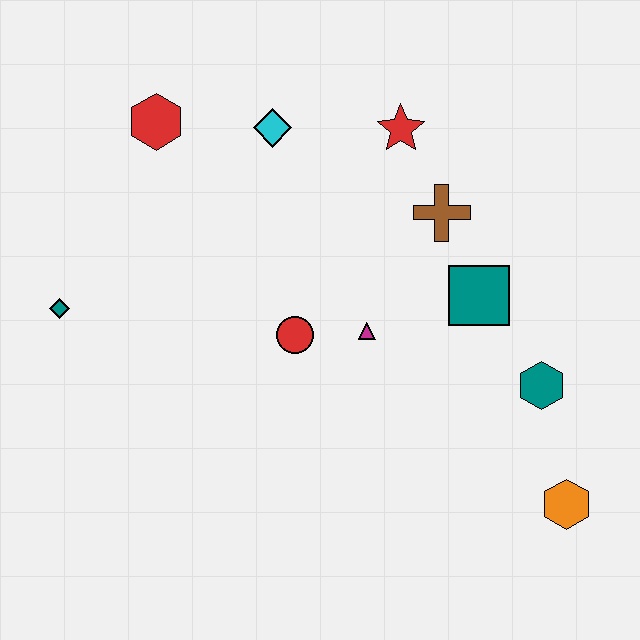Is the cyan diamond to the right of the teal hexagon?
No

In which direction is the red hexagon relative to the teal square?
The red hexagon is to the left of the teal square.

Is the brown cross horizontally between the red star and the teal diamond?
No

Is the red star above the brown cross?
Yes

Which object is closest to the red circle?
The magenta triangle is closest to the red circle.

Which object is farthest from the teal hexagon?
The teal diamond is farthest from the teal hexagon.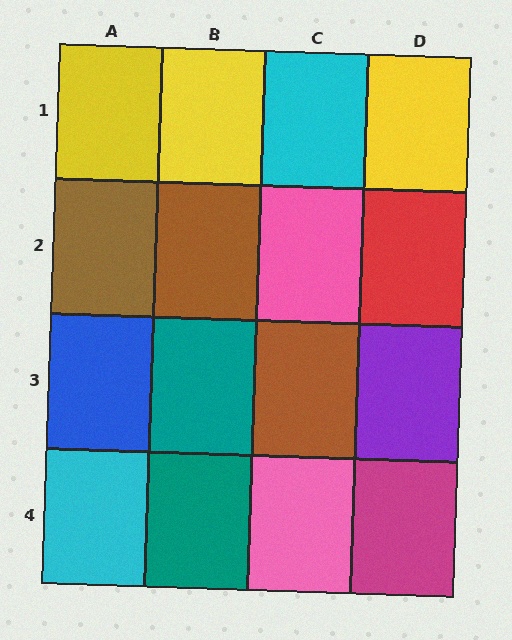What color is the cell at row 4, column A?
Cyan.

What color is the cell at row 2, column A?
Brown.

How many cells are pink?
2 cells are pink.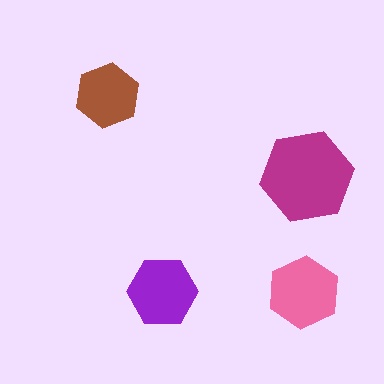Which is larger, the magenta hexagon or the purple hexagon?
The magenta one.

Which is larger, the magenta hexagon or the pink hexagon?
The magenta one.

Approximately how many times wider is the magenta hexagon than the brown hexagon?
About 1.5 times wider.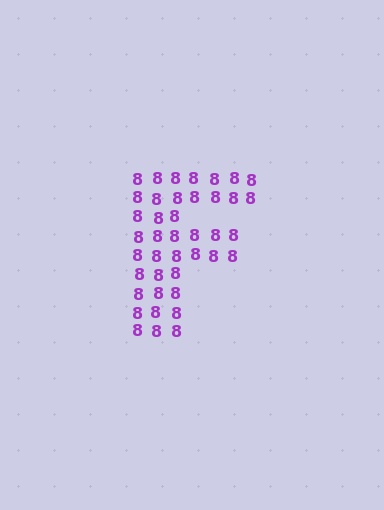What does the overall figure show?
The overall figure shows the letter F.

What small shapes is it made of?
It is made of small digit 8's.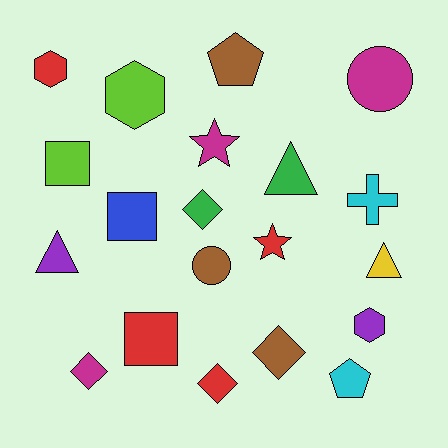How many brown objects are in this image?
There are 3 brown objects.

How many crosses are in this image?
There is 1 cross.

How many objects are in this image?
There are 20 objects.